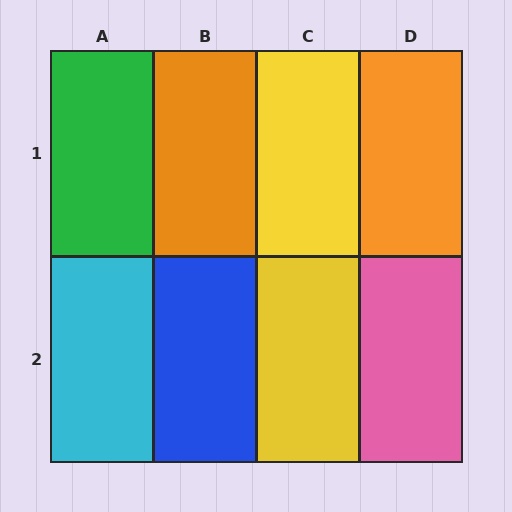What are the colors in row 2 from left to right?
Cyan, blue, yellow, pink.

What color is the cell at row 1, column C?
Yellow.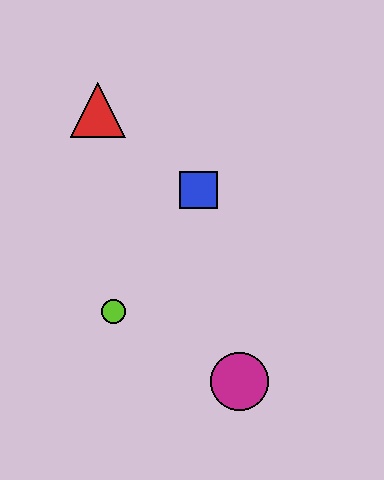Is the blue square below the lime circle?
No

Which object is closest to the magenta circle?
The lime circle is closest to the magenta circle.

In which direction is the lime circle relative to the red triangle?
The lime circle is below the red triangle.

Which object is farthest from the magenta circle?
The red triangle is farthest from the magenta circle.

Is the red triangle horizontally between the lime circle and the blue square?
No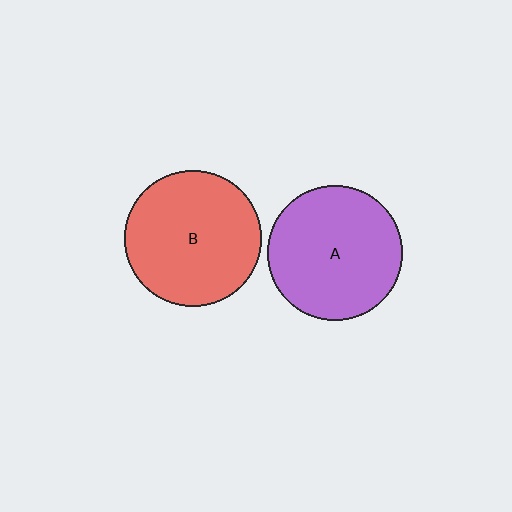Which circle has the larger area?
Circle B (red).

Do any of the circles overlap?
No, none of the circles overlap.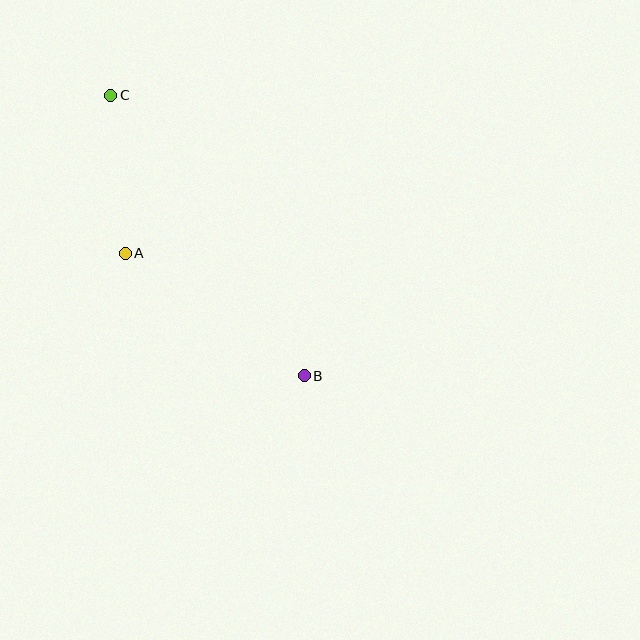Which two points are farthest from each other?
Points B and C are farthest from each other.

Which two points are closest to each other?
Points A and C are closest to each other.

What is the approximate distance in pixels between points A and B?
The distance between A and B is approximately 217 pixels.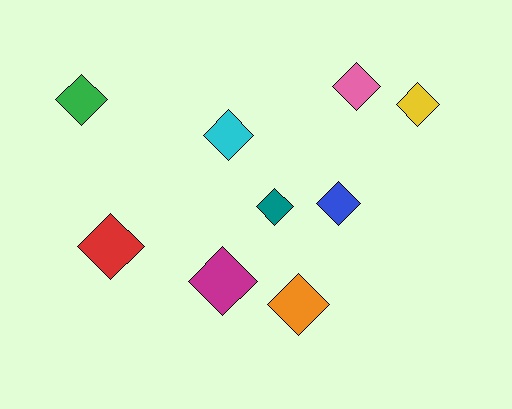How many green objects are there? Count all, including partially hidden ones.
There is 1 green object.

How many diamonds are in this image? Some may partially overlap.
There are 9 diamonds.